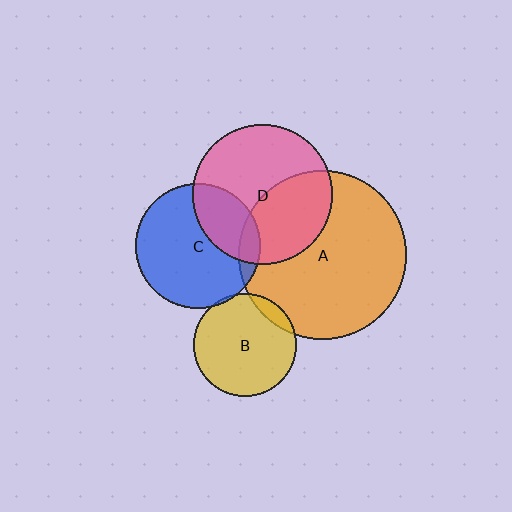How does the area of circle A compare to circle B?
Approximately 2.7 times.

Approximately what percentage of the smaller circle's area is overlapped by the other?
Approximately 5%.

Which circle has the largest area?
Circle A (orange).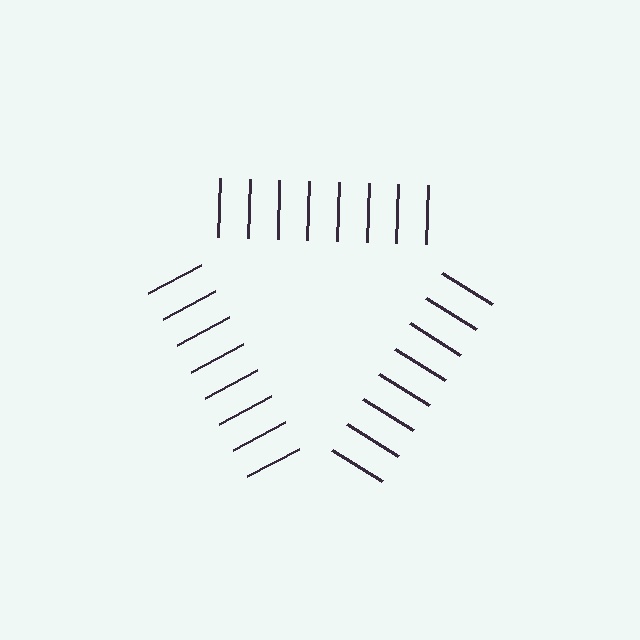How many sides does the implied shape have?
3 sides — the line-ends trace a triangle.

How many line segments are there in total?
24 — 8 along each of the 3 edges.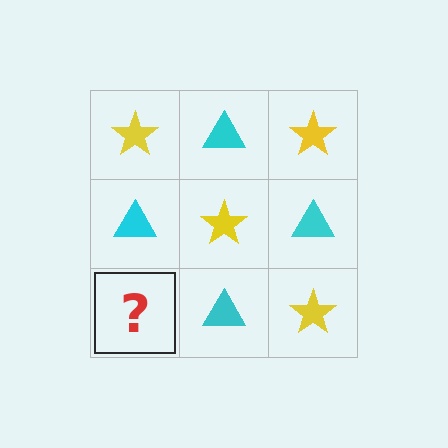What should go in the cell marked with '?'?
The missing cell should contain a yellow star.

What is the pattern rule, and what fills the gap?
The rule is that it alternates yellow star and cyan triangle in a checkerboard pattern. The gap should be filled with a yellow star.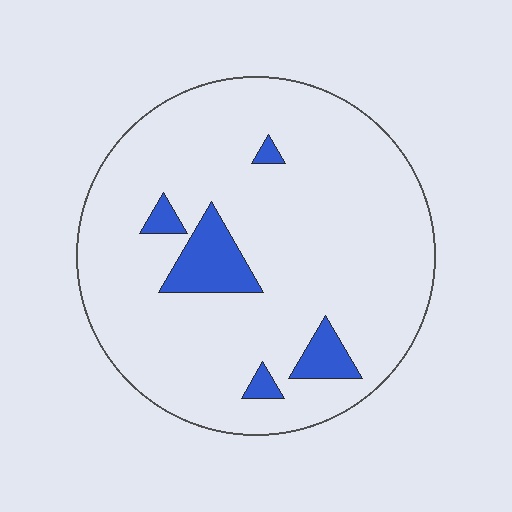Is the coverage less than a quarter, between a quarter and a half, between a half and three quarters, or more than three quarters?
Less than a quarter.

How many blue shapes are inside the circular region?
5.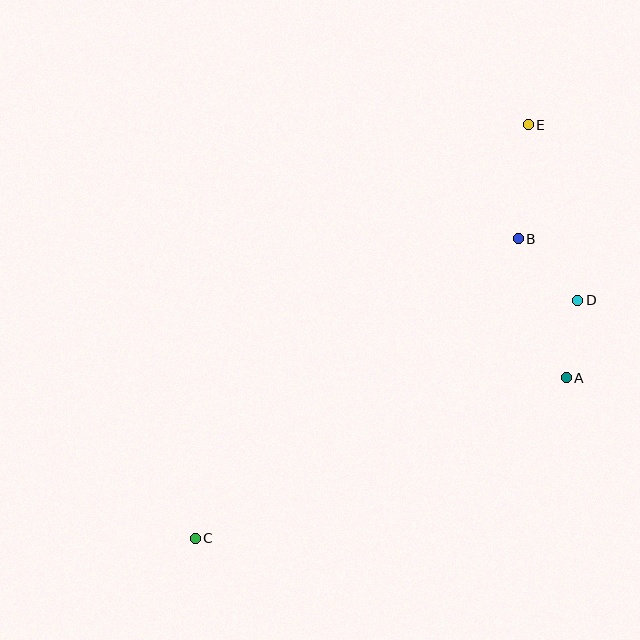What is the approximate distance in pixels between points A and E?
The distance between A and E is approximately 256 pixels.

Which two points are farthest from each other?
Points C and E are farthest from each other.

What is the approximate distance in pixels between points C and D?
The distance between C and D is approximately 451 pixels.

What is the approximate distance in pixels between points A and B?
The distance between A and B is approximately 147 pixels.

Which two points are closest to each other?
Points A and D are closest to each other.